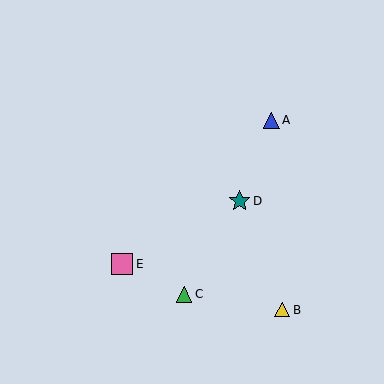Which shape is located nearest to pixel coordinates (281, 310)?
The yellow triangle (labeled B) at (282, 310) is nearest to that location.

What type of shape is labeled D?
Shape D is a teal star.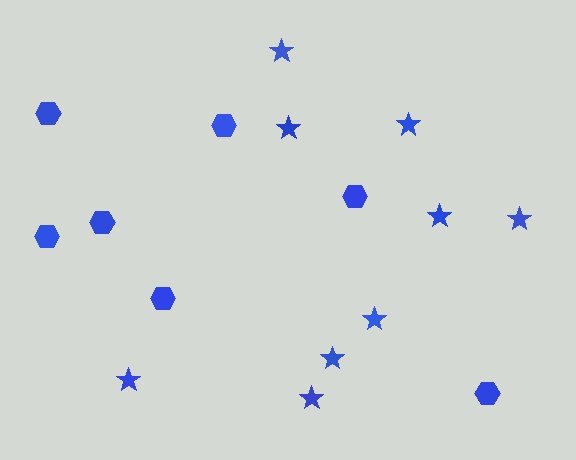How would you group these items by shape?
There are 2 groups: one group of hexagons (7) and one group of stars (9).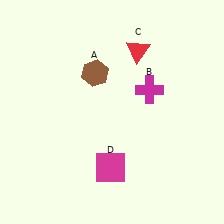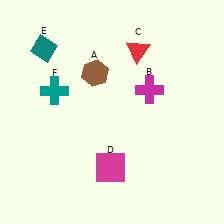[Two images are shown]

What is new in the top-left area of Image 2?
A teal diamond (E) was added in the top-left area of Image 2.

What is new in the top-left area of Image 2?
A teal cross (F) was added in the top-left area of Image 2.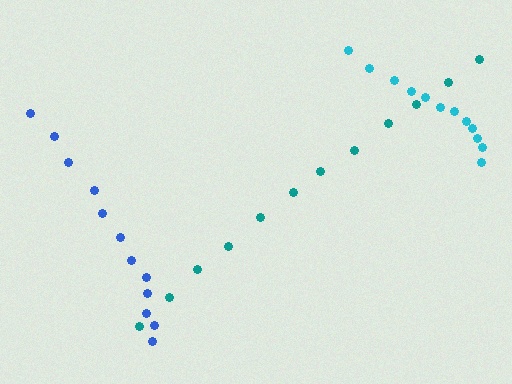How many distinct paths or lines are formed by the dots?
There are 3 distinct paths.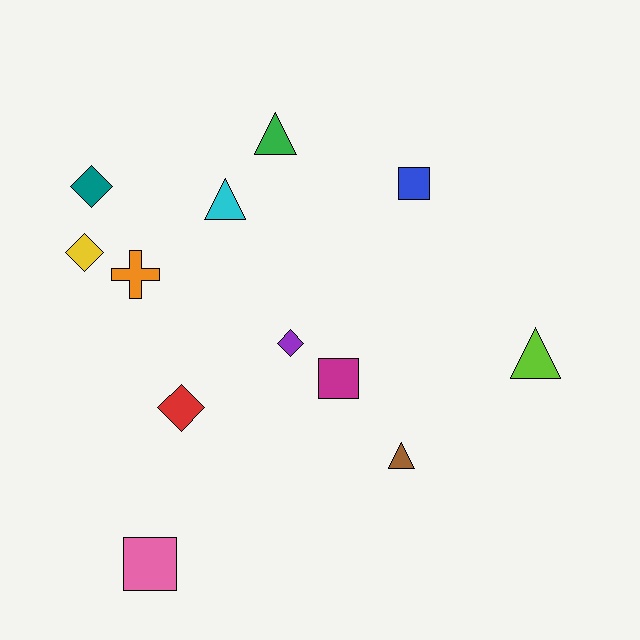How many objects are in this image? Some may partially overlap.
There are 12 objects.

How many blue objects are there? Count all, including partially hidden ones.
There is 1 blue object.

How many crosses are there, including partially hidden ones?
There is 1 cross.